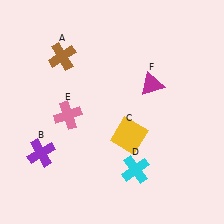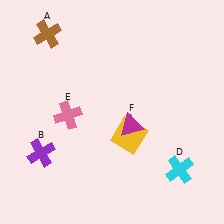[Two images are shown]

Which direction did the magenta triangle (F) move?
The magenta triangle (F) moved down.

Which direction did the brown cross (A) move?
The brown cross (A) moved up.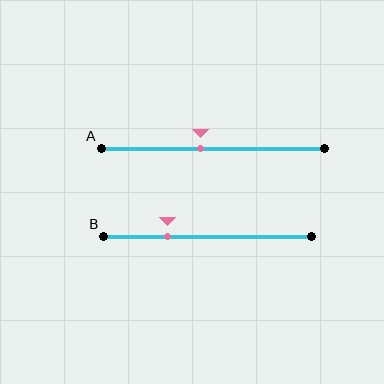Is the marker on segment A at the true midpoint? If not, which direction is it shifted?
No, the marker on segment A is shifted to the left by about 5% of the segment length.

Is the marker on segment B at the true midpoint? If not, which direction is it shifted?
No, the marker on segment B is shifted to the left by about 19% of the segment length.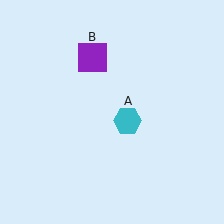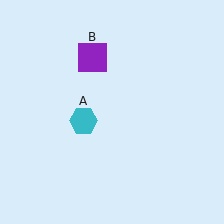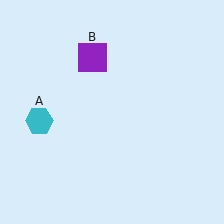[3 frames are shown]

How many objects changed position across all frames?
1 object changed position: cyan hexagon (object A).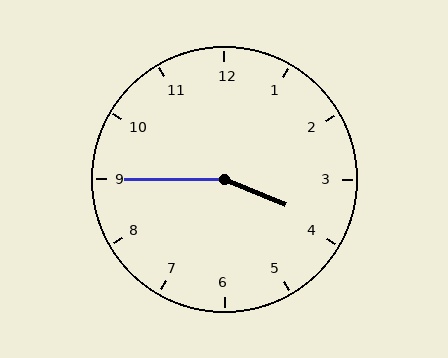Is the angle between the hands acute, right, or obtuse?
It is obtuse.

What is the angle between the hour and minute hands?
Approximately 158 degrees.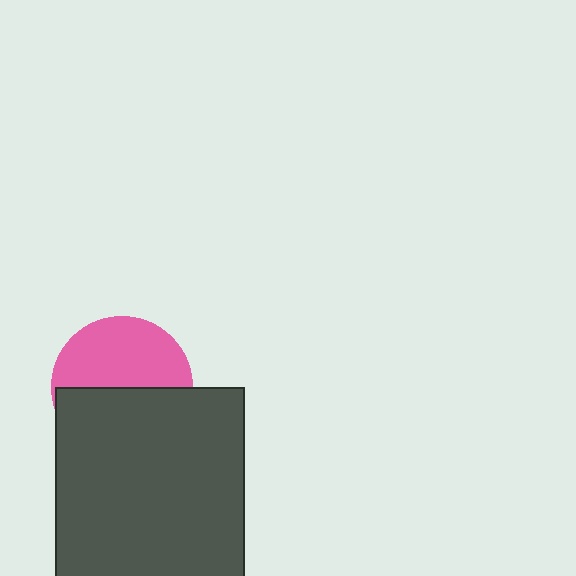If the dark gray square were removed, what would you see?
You would see the complete pink circle.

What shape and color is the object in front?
The object in front is a dark gray square.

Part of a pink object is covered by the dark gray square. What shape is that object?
It is a circle.